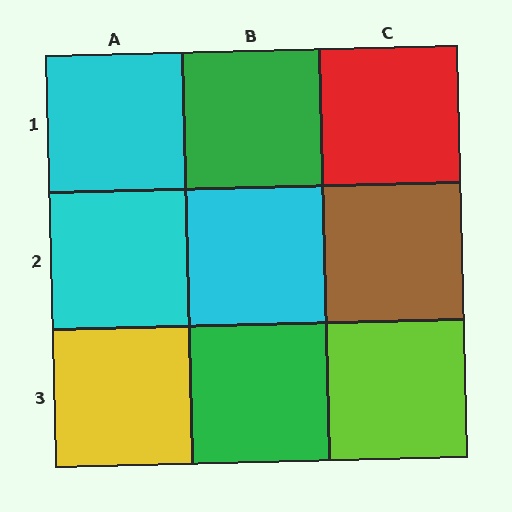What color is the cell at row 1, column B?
Green.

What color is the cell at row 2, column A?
Cyan.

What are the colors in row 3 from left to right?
Yellow, green, lime.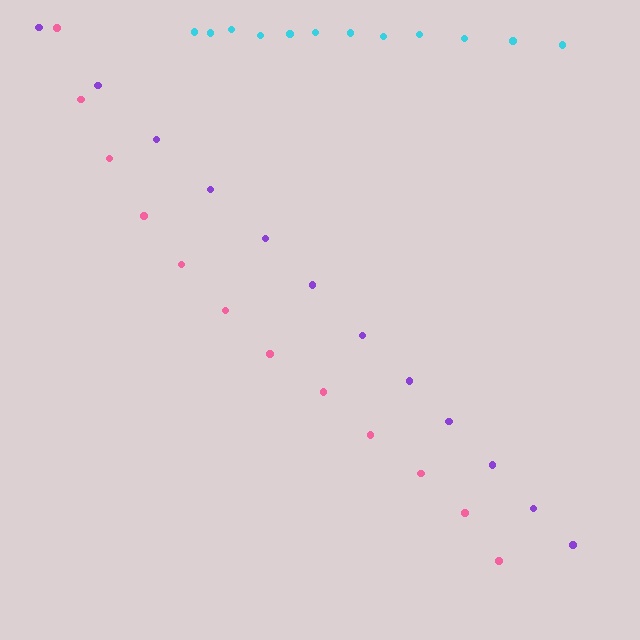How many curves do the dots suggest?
There are 3 distinct paths.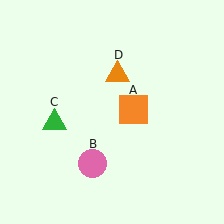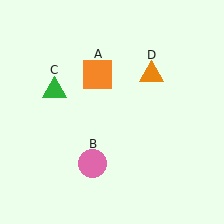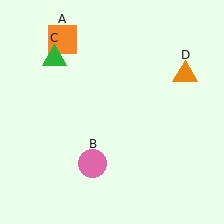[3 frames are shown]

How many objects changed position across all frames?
3 objects changed position: orange square (object A), green triangle (object C), orange triangle (object D).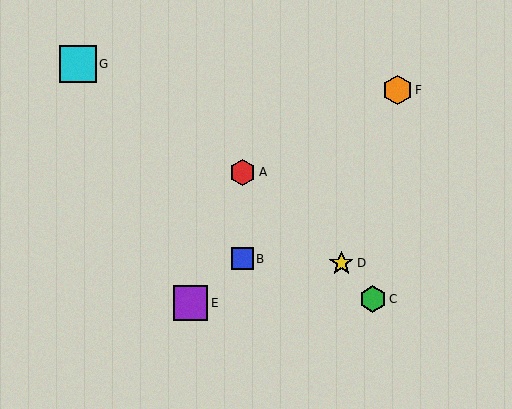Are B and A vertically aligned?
Yes, both are at x≈243.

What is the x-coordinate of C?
Object C is at x≈373.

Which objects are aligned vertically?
Objects A, B are aligned vertically.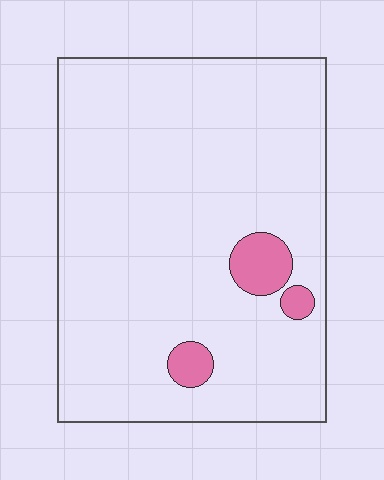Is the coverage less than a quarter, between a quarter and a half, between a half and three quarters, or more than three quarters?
Less than a quarter.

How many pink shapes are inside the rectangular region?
3.